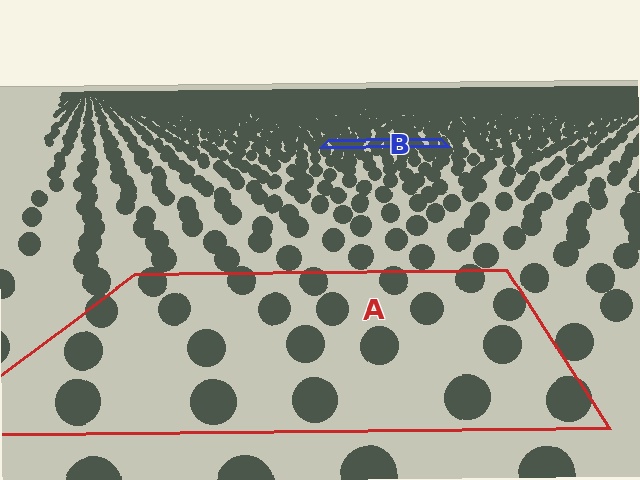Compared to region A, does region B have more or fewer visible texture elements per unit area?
Region B has more texture elements per unit area — they are packed more densely because it is farther away.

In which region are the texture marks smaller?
The texture marks are smaller in region B, because it is farther away.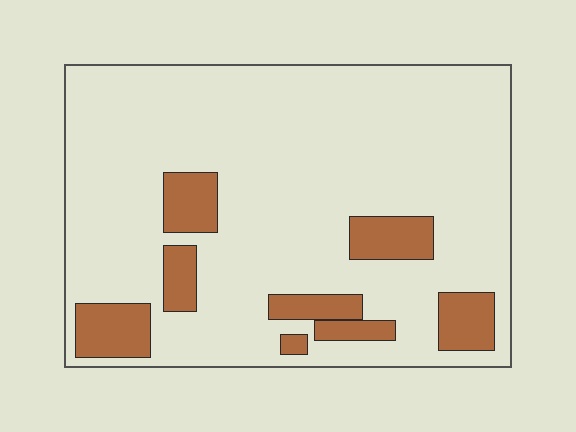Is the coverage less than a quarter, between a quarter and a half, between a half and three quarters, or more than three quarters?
Less than a quarter.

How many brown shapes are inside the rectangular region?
8.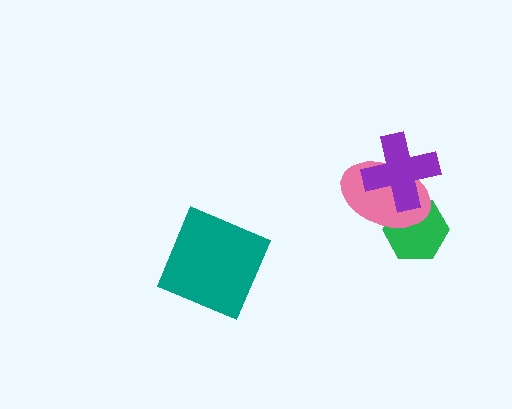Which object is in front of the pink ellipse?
The purple cross is in front of the pink ellipse.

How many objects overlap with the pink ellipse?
2 objects overlap with the pink ellipse.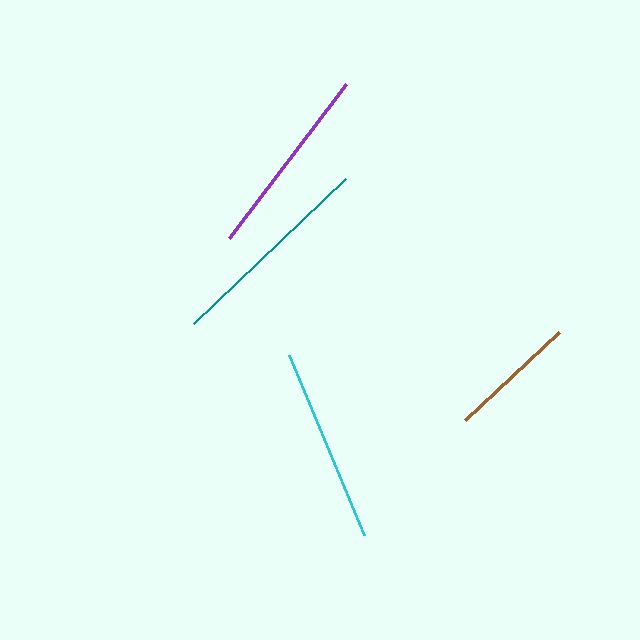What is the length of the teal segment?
The teal segment is approximately 210 pixels long.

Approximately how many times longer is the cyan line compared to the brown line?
The cyan line is approximately 1.5 times the length of the brown line.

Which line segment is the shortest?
The brown line is the shortest at approximately 128 pixels.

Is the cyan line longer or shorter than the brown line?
The cyan line is longer than the brown line.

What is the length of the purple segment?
The purple segment is approximately 193 pixels long.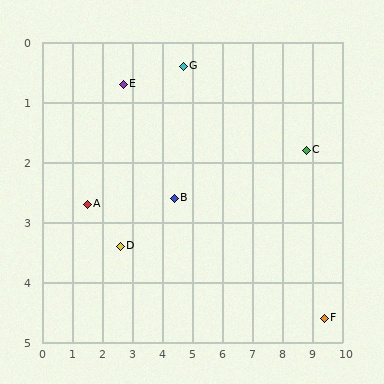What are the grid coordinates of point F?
Point F is at approximately (9.4, 4.6).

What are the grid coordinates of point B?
Point B is at approximately (4.4, 2.6).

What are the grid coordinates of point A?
Point A is at approximately (1.5, 2.7).